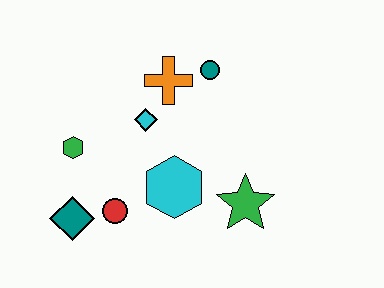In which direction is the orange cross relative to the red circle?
The orange cross is above the red circle.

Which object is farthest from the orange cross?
The teal diamond is farthest from the orange cross.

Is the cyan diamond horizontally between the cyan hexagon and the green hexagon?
Yes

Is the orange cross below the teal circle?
Yes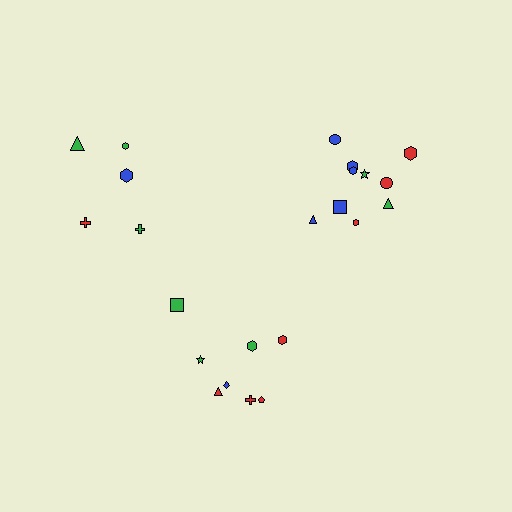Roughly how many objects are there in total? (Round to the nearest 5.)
Roughly 25 objects in total.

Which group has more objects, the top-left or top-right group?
The top-right group.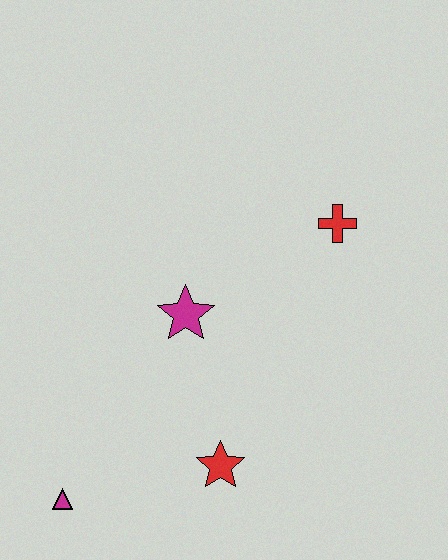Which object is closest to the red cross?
The magenta star is closest to the red cross.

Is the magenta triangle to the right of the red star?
No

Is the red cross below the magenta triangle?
No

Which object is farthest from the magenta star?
The magenta triangle is farthest from the magenta star.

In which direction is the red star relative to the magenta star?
The red star is below the magenta star.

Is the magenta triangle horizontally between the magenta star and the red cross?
No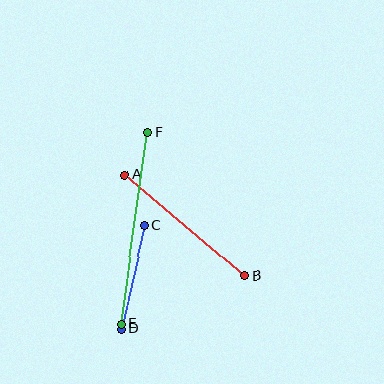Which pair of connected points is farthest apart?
Points E and F are farthest apart.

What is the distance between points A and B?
The distance is approximately 157 pixels.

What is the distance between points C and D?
The distance is approximately 105 pixels.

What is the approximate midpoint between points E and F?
The midpoint is at approximately (134, 228) pixels.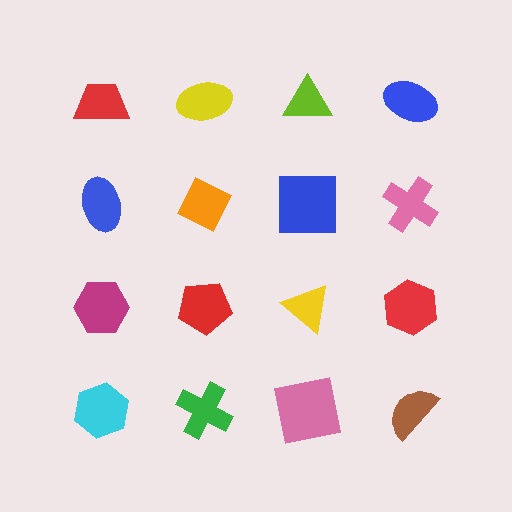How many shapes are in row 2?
4 shapes.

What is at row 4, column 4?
A brown semicircle.